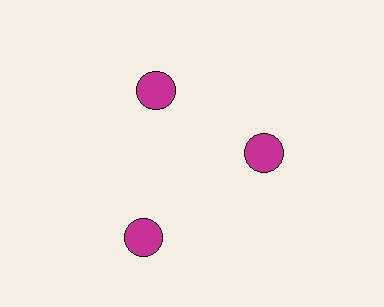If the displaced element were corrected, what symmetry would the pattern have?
It would have 3-fold rotational symmetry — the pattern would map onto itself every 120 degrees.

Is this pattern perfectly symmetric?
No. The 3 magenta circles are arranged in a ring, but one element near the 7 o'clock position is pushed outward from the center, breaking the 3-fold rotational symmetry.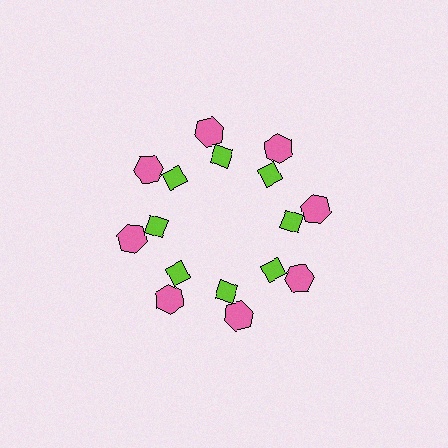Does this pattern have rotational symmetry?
Yes, this pattern has 8-fold rotational symmetry. It looks the same after rotating 45 degrees around the center.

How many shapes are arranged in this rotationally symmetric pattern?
There are 16 shapes, arranged in 8 groups of 2.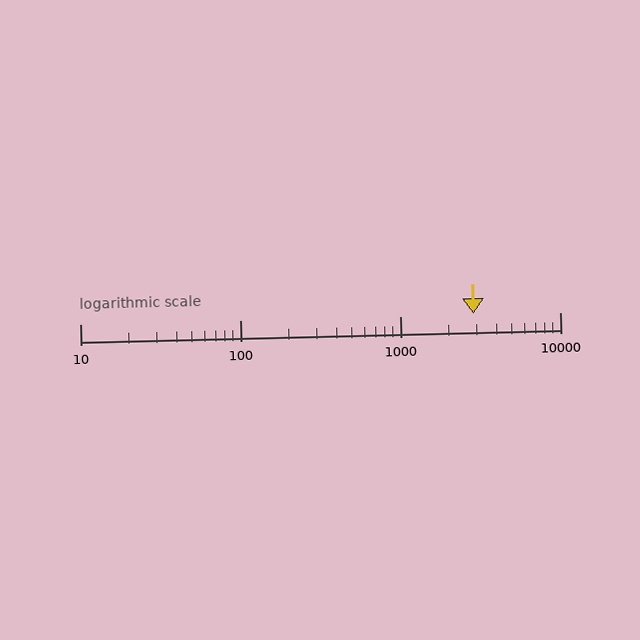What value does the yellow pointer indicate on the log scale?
The pointer indicates approximately 2900.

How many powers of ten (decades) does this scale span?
The scale spans 3 decades, from 10 to 10000.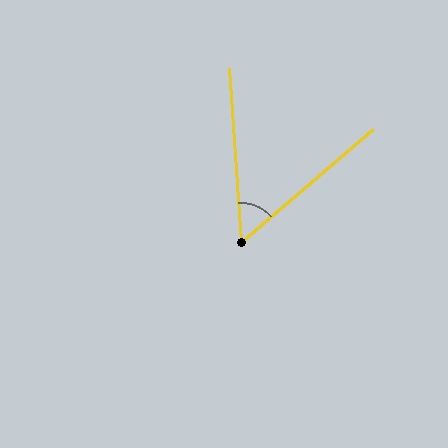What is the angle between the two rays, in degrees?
Approximately 53 degrees.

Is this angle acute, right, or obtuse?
It is acute.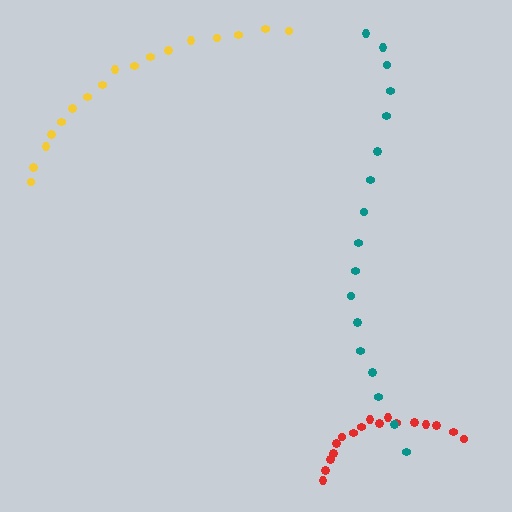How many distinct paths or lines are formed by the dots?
There are 3 distinct paths.